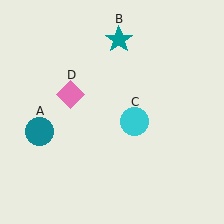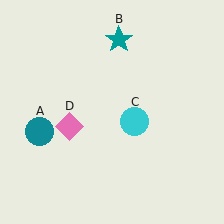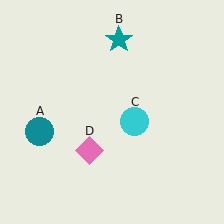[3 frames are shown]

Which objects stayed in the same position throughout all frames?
Teal circle (object A) and teal star (object B) and cyan circle (object C) remained stationary.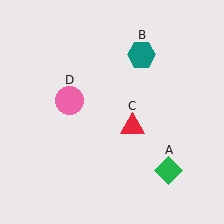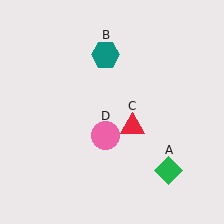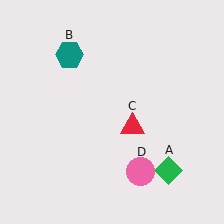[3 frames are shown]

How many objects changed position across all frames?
2 objects changed position: teal hexagon (object B), pink circle (object D).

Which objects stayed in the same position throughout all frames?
Green diamond (object A) and red triangle (object C) remained stationary.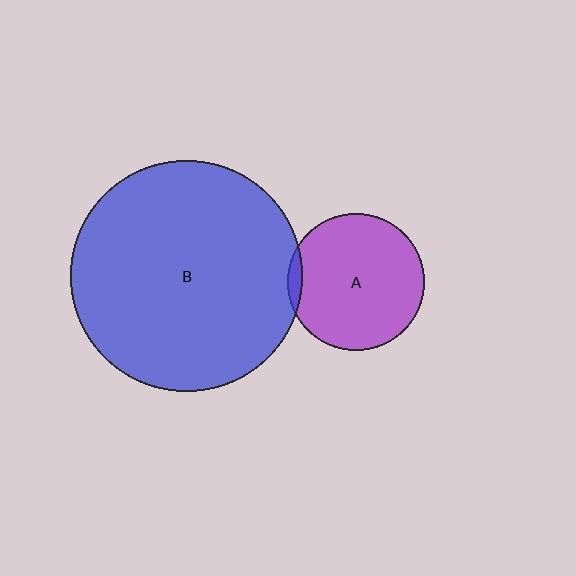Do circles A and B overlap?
Yes.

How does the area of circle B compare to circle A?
Approximately 2.8 times.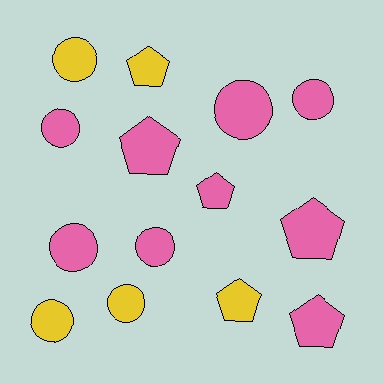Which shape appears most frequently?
Circle, with 8 objects.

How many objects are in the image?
There are 14 objects.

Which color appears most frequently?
Pink, with 9 objects.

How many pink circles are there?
There are 5 pink circles.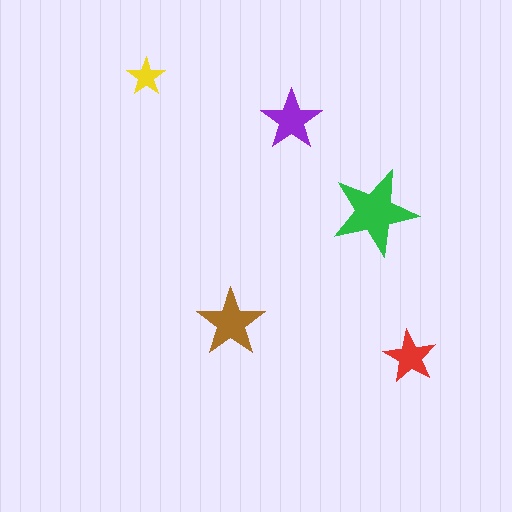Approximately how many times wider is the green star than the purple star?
About 1.5 times wider.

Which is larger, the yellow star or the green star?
The green one.